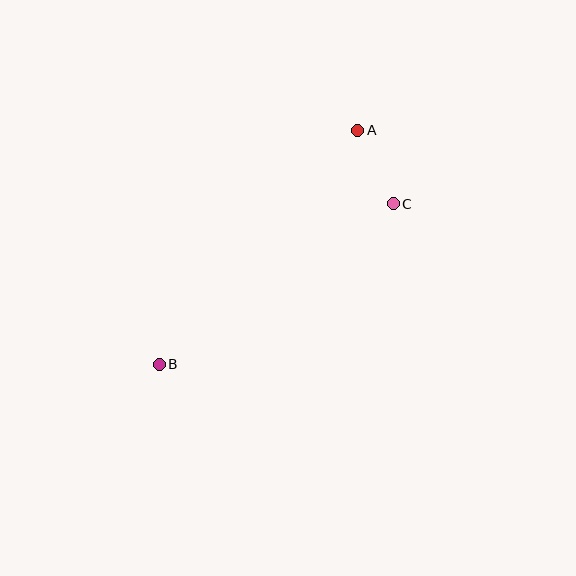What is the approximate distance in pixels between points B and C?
The distance between B and C is approximately 284 pixels.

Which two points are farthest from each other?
Points A and B are farthest from each other.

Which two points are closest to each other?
Points A and C are closest to each other.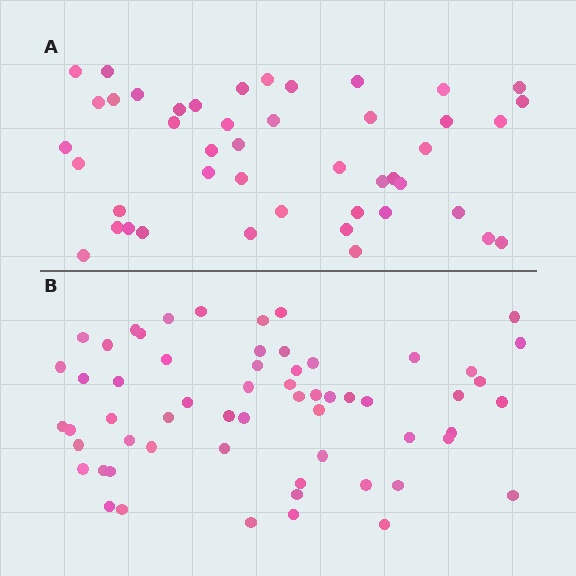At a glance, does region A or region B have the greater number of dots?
Region B (the bottom region) has more dots.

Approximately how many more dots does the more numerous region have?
Region B has approximately 15 more dots than region A.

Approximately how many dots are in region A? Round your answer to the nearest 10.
About 40 dots. (The exact count is 45, which rounds to 40.)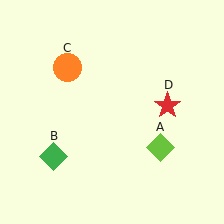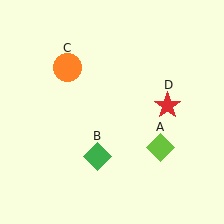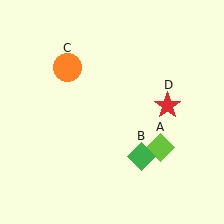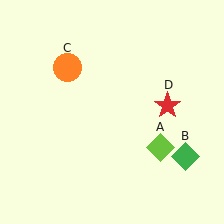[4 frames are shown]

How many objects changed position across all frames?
1 object changed position: green diamond (object B).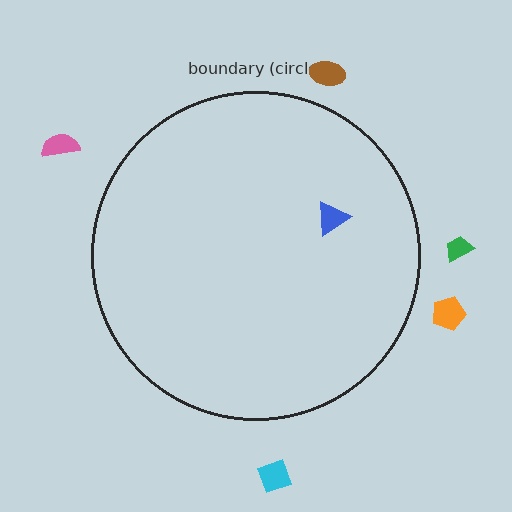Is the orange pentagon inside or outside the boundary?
Outside.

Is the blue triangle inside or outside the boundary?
Inside.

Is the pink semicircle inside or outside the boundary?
Outside.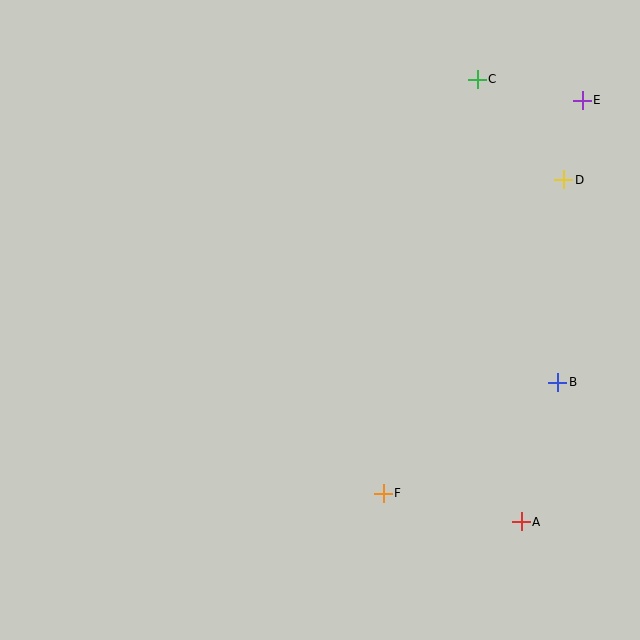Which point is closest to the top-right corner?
Point E is closest to the top-right corner.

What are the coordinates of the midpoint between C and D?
The midpoint between C and D is at (521, 129).